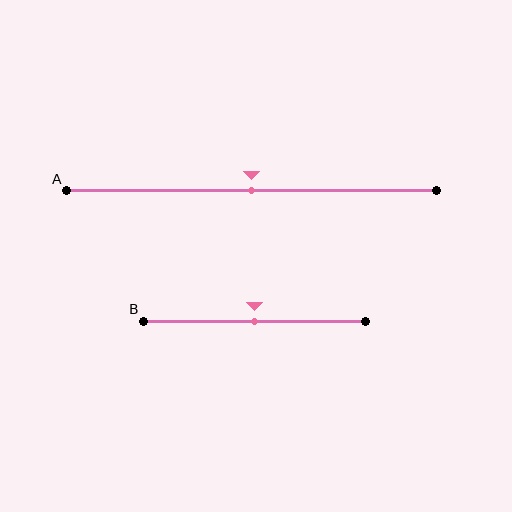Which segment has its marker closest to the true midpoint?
Segment A has its marker closest to the true midpoint.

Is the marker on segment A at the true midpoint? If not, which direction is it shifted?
Yes, the marker on segment A is at the true midpoint.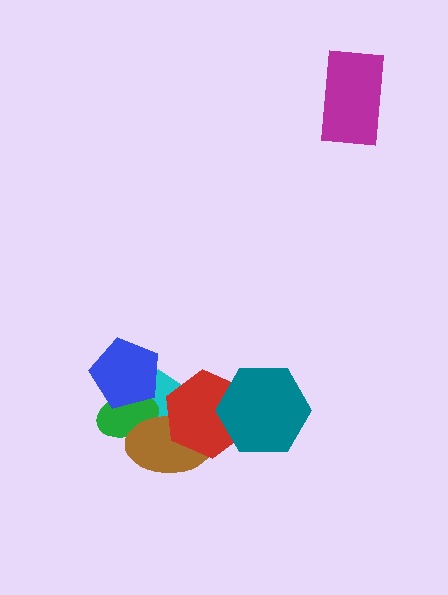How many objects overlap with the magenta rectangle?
0 objects overlap with the magenta rectangle.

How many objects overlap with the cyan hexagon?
4 objects overlap with the cyan hexagon.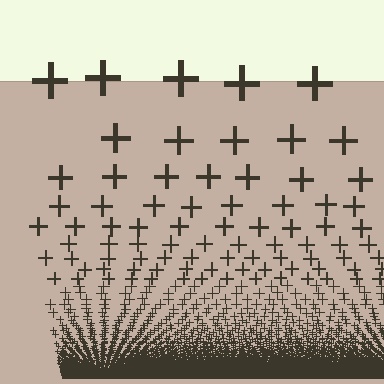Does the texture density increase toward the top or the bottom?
Density increases toward the bottom.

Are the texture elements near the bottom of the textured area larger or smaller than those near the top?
Smaller. The gradient is inverted — elements near the bottom are smaller and denser.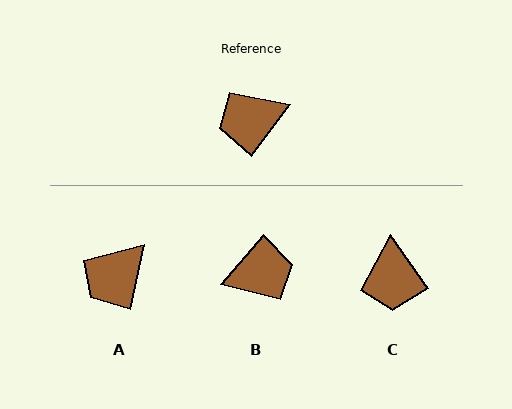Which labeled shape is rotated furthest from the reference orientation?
B, about 177 degrees away.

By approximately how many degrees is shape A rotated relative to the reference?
Approximately 26 degrees counter-clockwise.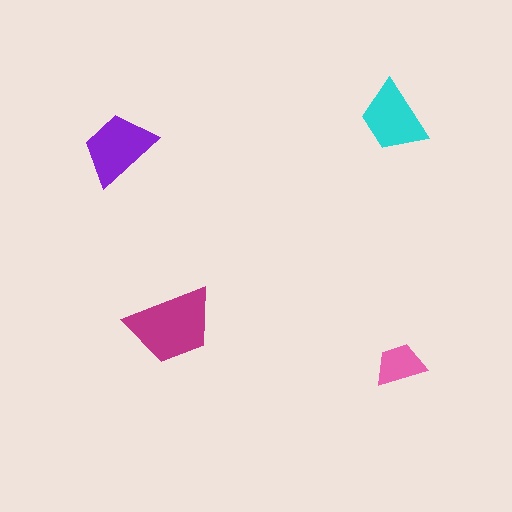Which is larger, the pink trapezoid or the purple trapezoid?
The purple one.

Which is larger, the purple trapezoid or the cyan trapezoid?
The purple one.